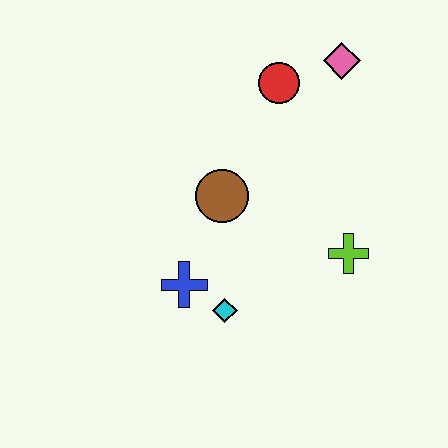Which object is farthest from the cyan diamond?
The pink diamond is farthest from the cyan diamond.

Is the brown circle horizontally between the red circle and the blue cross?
Yes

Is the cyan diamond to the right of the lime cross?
No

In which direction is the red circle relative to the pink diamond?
The red circle is to the left of the pink diamond.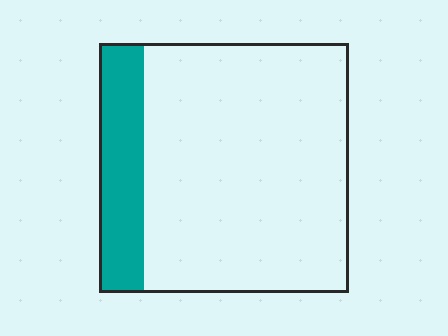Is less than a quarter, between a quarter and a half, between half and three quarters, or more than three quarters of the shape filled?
Less than a quarter.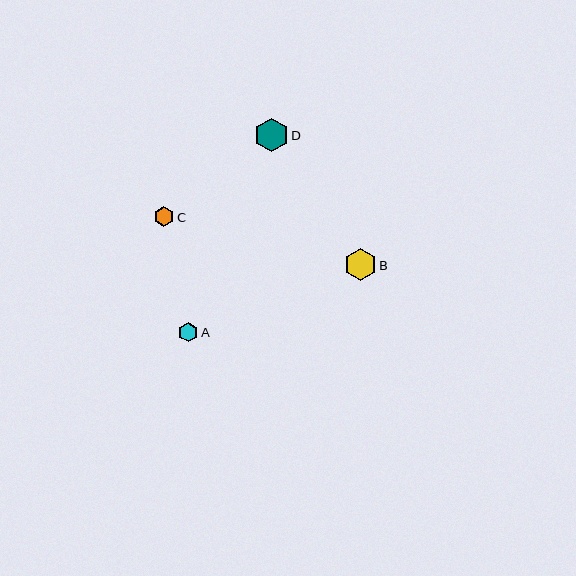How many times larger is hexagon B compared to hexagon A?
Hexagon B is approximately 1.6 times the size of hexagon A.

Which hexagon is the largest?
Hexagon D is the largest with a size of approximately 34 pixels.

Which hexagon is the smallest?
Hexagon A is the smallest with a size of approximately 19 pixels.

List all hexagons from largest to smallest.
From largest to smallest: D, B, C, A.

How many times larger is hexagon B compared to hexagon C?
Hexagon B is approximately 1.6 times the size of hexagon C.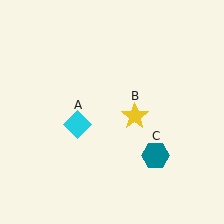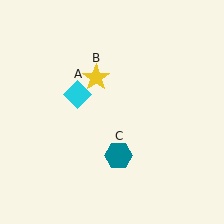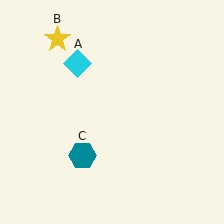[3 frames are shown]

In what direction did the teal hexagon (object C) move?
The teal hexagon (object C) moved left.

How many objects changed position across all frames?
3 objects changed position: cyan diamond (object A), yellow star (object B), teal hexagon (object C).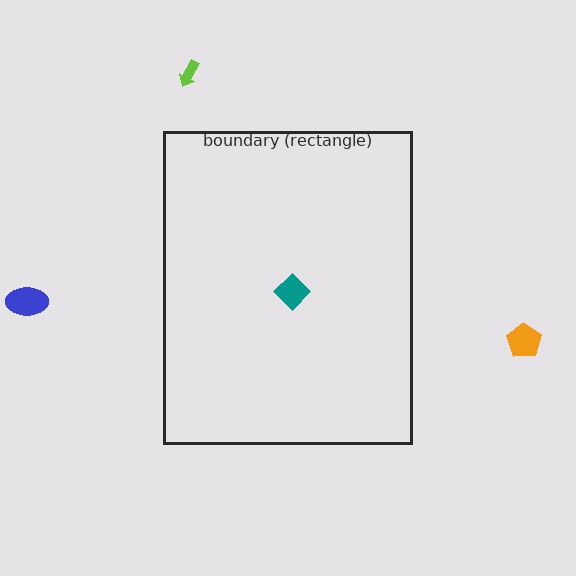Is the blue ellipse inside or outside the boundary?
Outside.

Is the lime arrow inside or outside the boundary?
Outside.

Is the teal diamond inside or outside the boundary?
Inside.